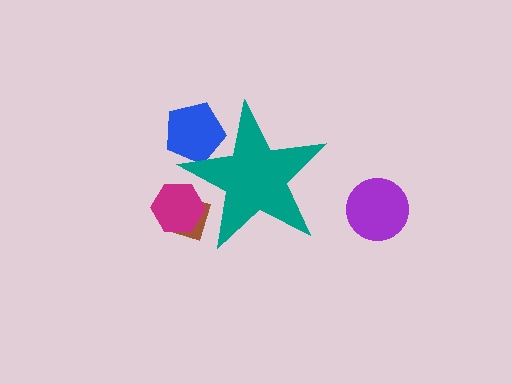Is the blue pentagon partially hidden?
Yes, the blue pentagon is partially hidden behind the teal star.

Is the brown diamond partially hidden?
Yes, the brown diamond is partially hidden behind the teal star.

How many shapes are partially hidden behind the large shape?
3 shapes are partially hidden.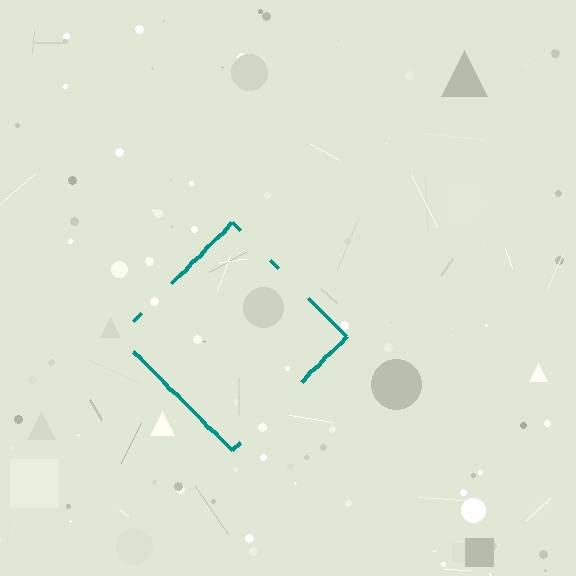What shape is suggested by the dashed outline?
The dashed outline suggests a diamond.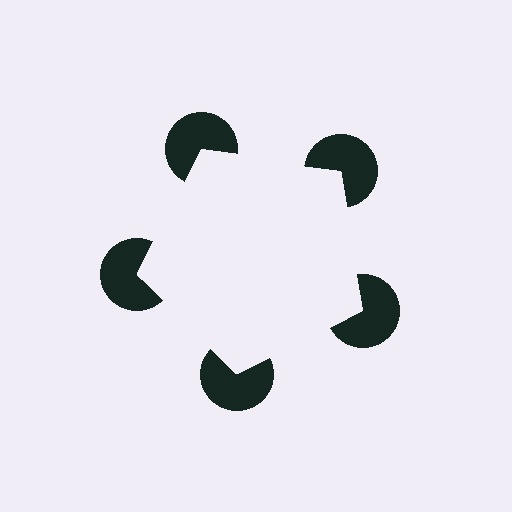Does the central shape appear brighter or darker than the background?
It typically appears slightly brighter than the background, even though no actual brightness change is drawn.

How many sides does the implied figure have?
5 sides.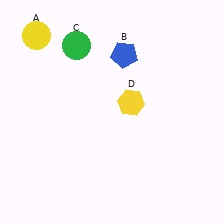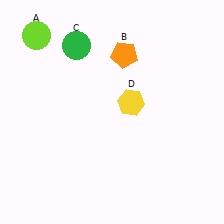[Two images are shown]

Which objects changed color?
A changed from yellow to lime. B changed from blue to orange.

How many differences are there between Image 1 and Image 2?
There are 2 differences between the two images.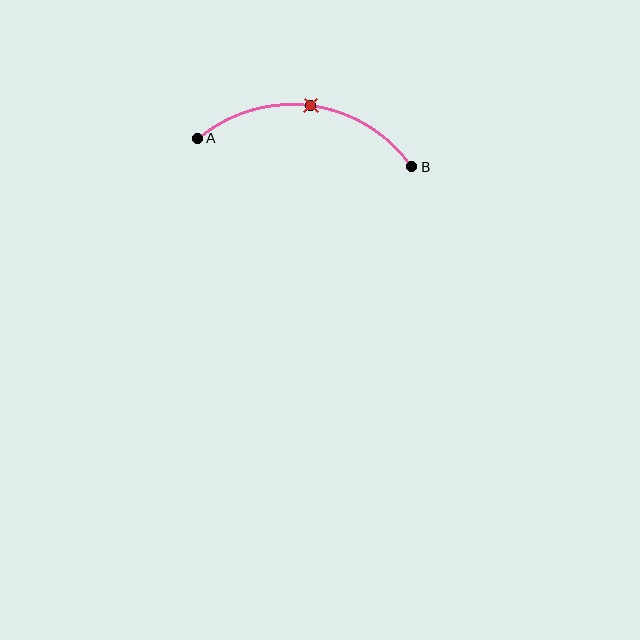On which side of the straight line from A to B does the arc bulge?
The arc bulges above the straight line connecting A and B.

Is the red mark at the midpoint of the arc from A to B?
Yes. The red mark lies on the arc at equal arc-length from both A and B — it is the arc midpoint.